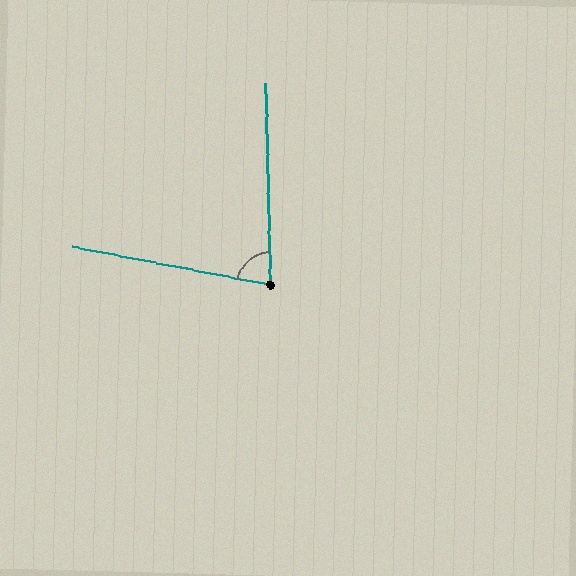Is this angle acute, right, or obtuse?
It is acute.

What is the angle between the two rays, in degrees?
Approximately 78 degrees.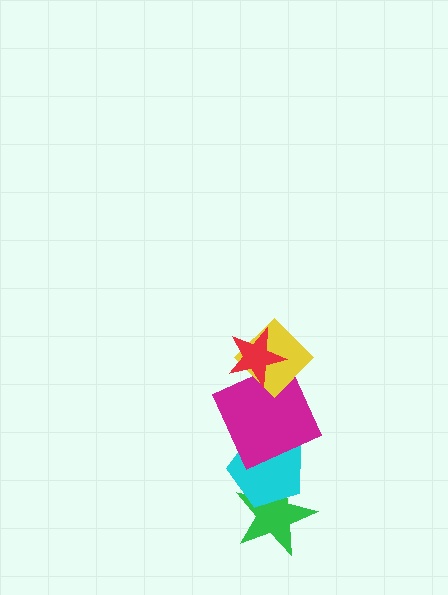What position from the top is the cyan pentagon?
The cyan pentagon is 4th from the top.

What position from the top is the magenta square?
The magenta square is 3rd from the top.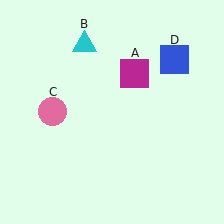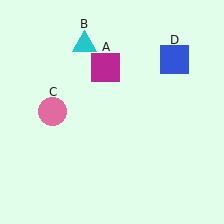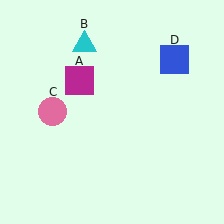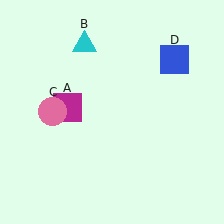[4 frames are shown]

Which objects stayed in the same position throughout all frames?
Cyan triangle (object B) and pink circle (object C) and blue square (object D) remained stationary.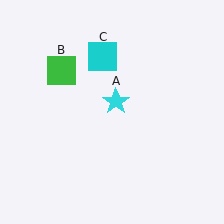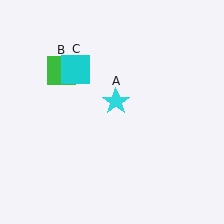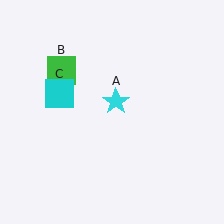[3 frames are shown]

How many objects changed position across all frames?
1 object changed position: cyan square (object C).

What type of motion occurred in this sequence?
The cyan square (object C) rotated counterclockwise around the center of the scene.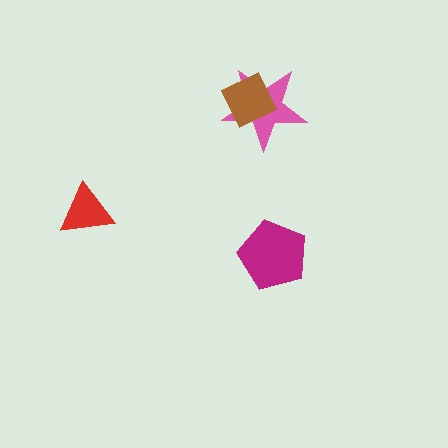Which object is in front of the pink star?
The brown diamond is in front of the pink star.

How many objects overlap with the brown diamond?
1 object overlaps with the brown diamond.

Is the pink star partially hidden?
Yes, it is partially covered by another shape.